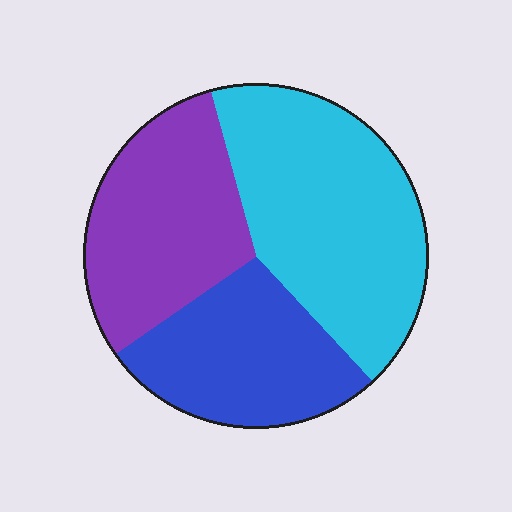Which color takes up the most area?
Cyan, at roughly 40%.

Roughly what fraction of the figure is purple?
Purple covers about 30% of the figure.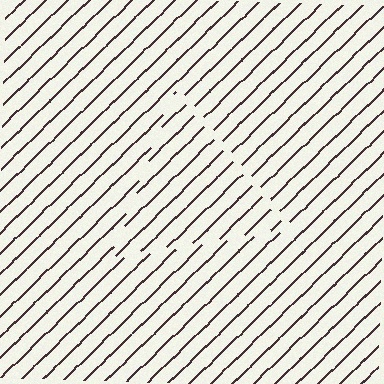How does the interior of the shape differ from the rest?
The interior of the shape contains the same grating, shifted by half a period — the contour is defined by the phase discontinuity where line-ends from the inner and outer gratings abut.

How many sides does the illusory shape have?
3 sides — the line-ends trace a triangle.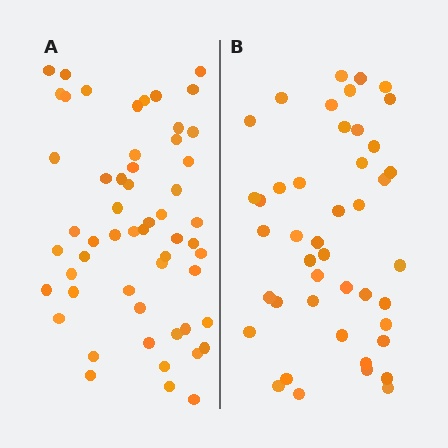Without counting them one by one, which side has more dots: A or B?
Region A (the left region) has more dots.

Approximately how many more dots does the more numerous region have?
Region A has roughly 12 or so more dots than region B.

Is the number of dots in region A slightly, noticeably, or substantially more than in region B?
Region A has noticeably more, but not dramatically so. The ratio is roughly 1.2 to 1.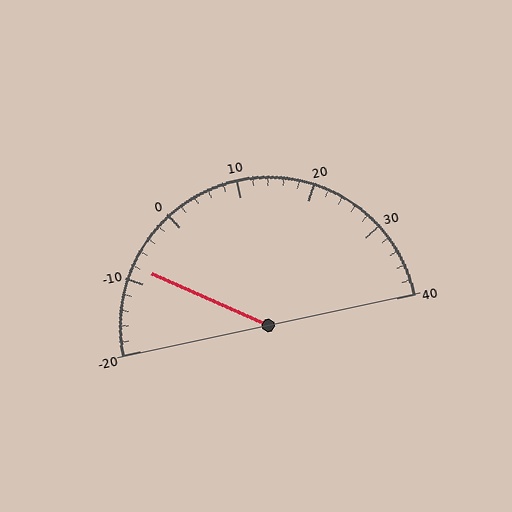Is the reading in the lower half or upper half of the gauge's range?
The reading is in the lower half of the range (-20 to 40).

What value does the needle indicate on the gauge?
The needle indicates approximately -8.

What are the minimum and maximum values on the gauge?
The gauge ranges from -20 to 40.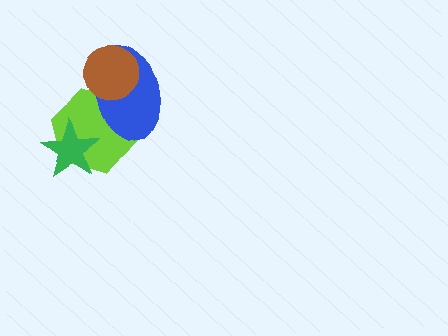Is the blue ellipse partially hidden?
Yes, it is partially covered by another shape.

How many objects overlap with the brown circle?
2 objects overlap with the brown circle.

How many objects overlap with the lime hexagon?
3 objects overlap with the lime hexagon.